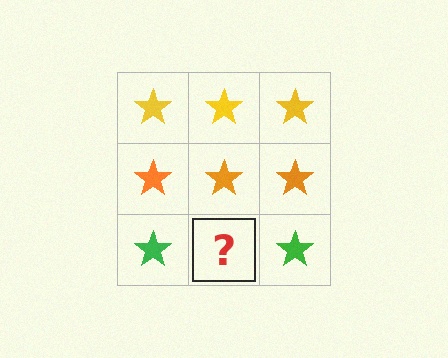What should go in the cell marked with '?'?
The missing cell should contain a green star.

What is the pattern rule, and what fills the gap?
The rule is that each row has a consistent color. The gap should be filled with a green star.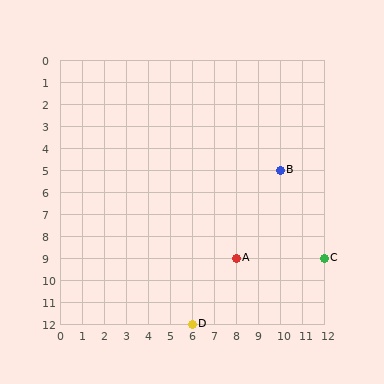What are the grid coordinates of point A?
Point A is at grid coordinates (8, 9).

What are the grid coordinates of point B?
Point B is at grid coordinates (10, 5).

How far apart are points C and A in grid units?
Points C and A are 4 columns apart.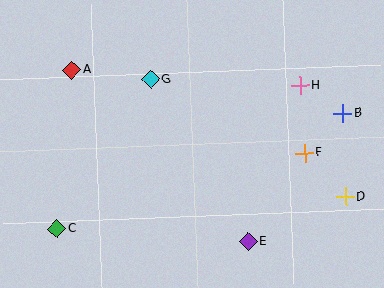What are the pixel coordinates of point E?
Point E is at (248, 242).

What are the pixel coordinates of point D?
Point D is at (345, 197).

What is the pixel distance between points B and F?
The distance between B and F is 55 pixels.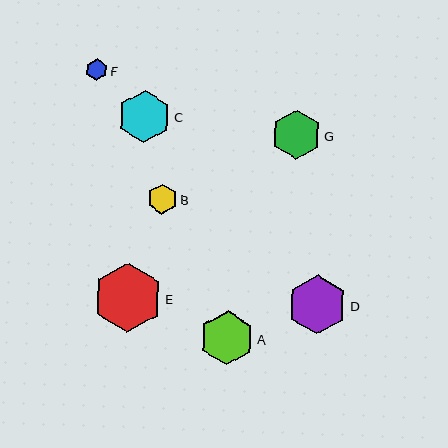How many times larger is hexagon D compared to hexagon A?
Hexagon D is approximately 1.1 times the size of hexagon A.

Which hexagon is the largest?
Hexagon E is the largest with a size of approximately 69 pixels.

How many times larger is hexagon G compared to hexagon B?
Hexagon G is approximately 1.7 times the size of hexagon B.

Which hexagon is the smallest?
Hexagon F is the smallest with a size of approximately 22 pixels.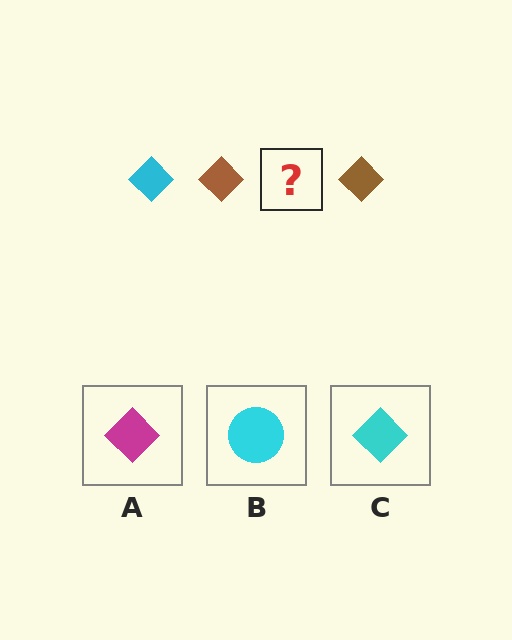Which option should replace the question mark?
Option C.